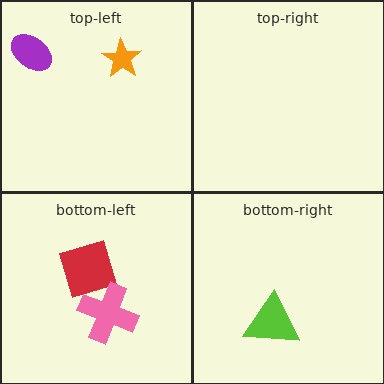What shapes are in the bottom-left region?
The red square, the pink cross.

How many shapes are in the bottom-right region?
1.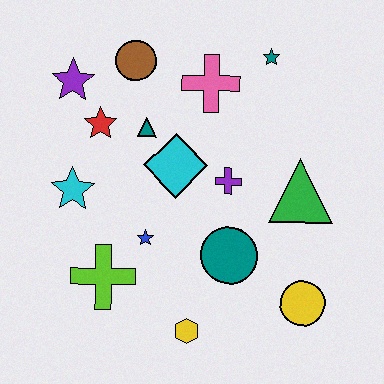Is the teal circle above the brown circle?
No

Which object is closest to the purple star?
The red star is closest to the purple star.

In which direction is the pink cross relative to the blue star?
The pink cross is above the blue star.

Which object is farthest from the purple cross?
The purple star is farthest from the purple cross.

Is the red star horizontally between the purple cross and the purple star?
Yes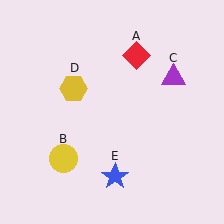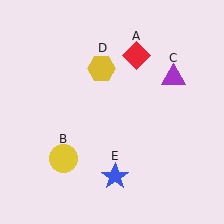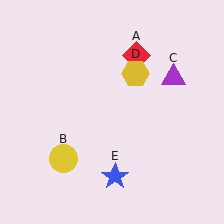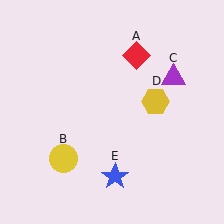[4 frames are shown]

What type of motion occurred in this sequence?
The yellow hexagon (object D) rotated clockwise around the center of the scene.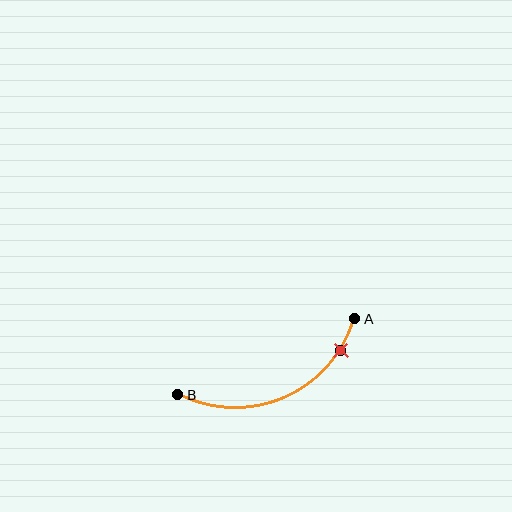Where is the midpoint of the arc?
The arc midpoint is the point on the curve farthest from the straight line joining A and B. It sits below that line.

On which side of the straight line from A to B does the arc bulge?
The arc bulges below the straight line connecting A and B.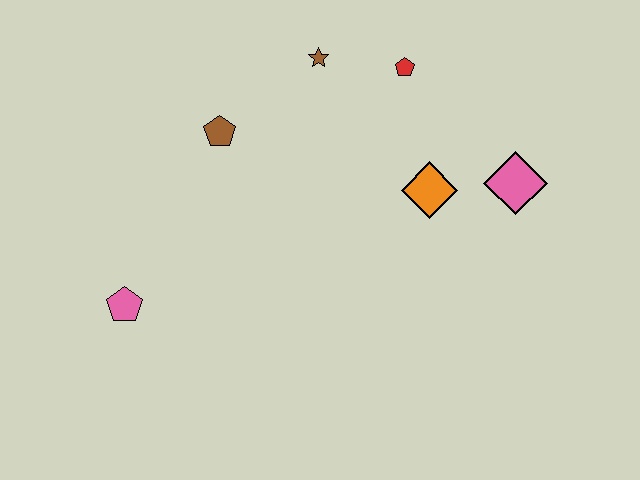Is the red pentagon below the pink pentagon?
No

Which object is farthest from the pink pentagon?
The pink diamond is farthest from the pink pentagon.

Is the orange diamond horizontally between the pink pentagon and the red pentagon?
No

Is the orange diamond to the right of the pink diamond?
No